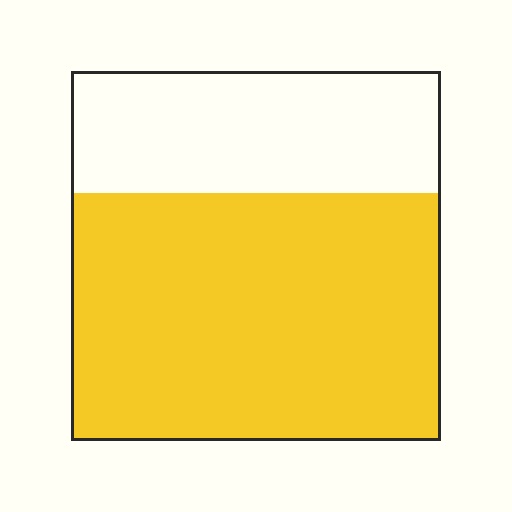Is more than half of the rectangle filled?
Yes.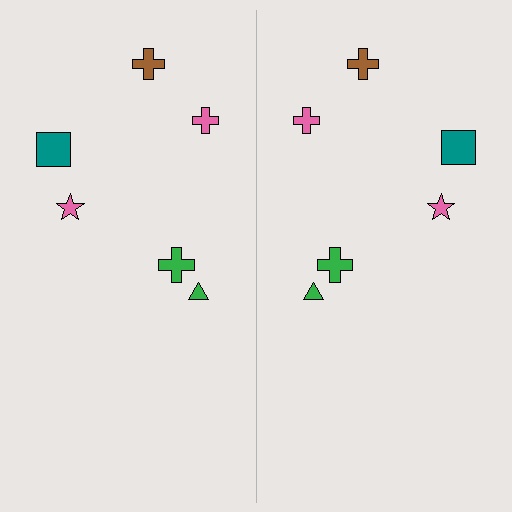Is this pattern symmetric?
Yes, this pattern has bilateral (reflection) symmetry.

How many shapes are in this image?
There are 12 shapes in this image.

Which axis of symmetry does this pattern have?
The pattern has a vertical axis of symmetry running through the center of the image.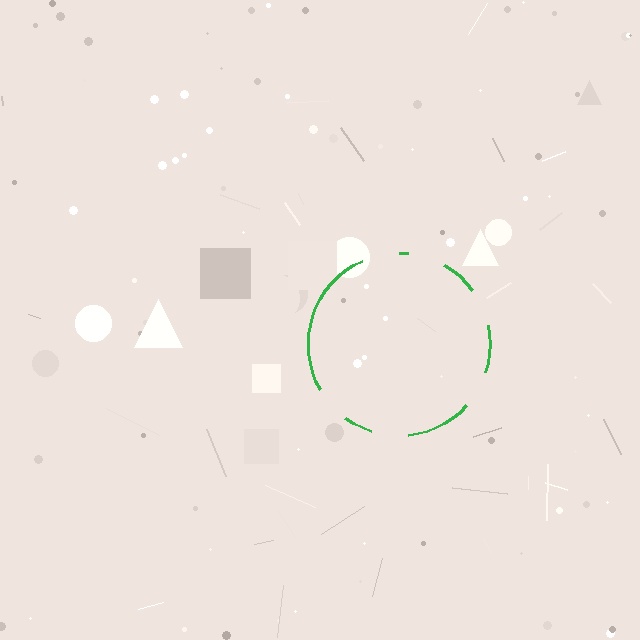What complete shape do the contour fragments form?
The contour fragments form a circle.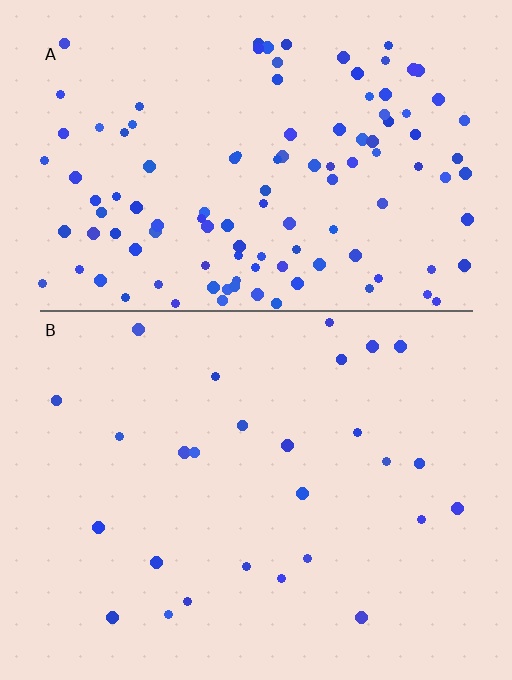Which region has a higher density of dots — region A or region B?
A (the top).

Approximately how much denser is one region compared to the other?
Approximately 4.3× — region A over region B.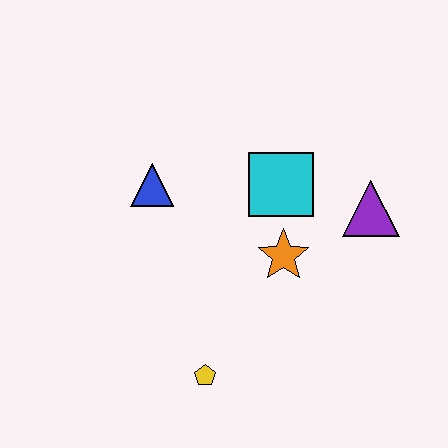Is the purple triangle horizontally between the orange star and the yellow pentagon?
No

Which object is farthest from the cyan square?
The yellow pentagon is farthest from the cyan square.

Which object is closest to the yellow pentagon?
The orange star is closest to the yellow pentagon.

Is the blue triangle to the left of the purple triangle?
Yes